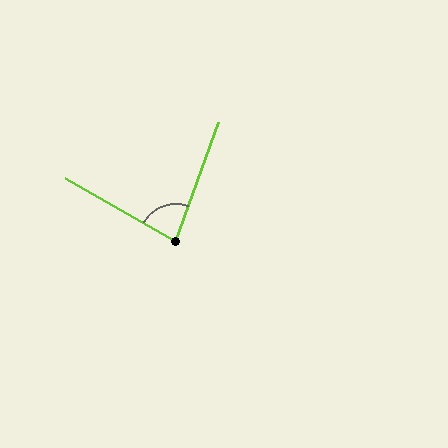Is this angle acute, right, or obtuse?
It is acute.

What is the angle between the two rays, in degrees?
Approximately 80 degrees.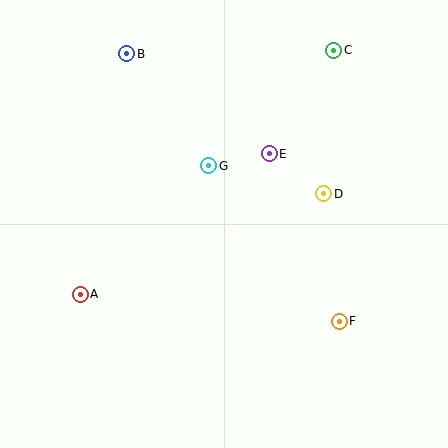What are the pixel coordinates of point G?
Point G is at (209, 166).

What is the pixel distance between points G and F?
The distance between G and F is 203 pixels.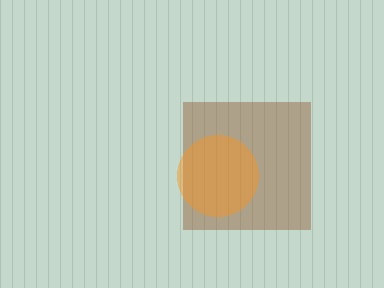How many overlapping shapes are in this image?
There are 2 overlapping shapes in the image.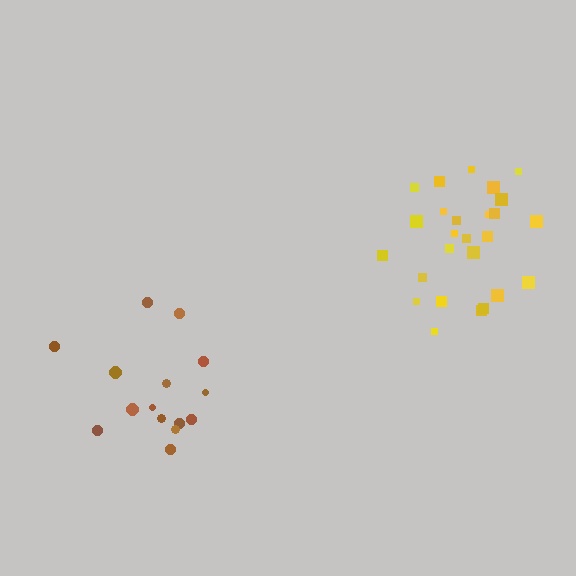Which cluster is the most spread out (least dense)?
Brown.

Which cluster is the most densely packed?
Yellow.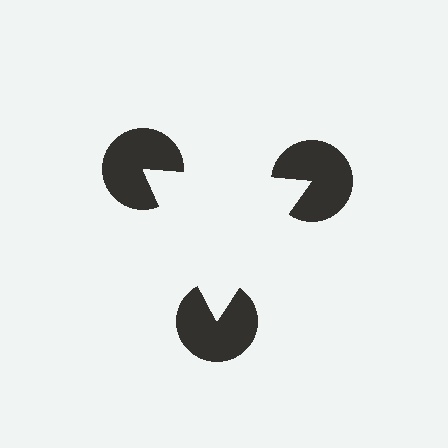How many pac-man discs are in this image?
There are 3 — one at each vertex of the illusory triangle.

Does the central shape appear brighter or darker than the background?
It typically appears slightly brighter than the background, even though no actual brightness change is drawn.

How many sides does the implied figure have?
3 sides.